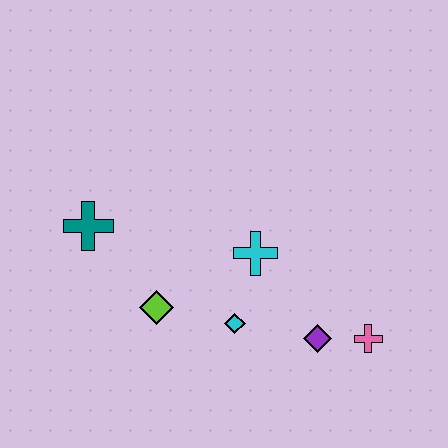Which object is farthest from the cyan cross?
The teal cross is farthest from the cyan cross.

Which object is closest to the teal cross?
The lime diamond is closest to the teal cross.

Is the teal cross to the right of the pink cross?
No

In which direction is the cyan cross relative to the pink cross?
The cyan cross is to the left of the pink cross.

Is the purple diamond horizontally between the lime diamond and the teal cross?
No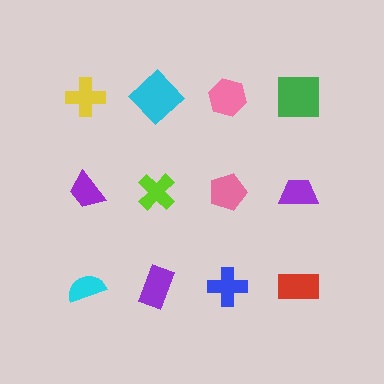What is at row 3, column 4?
A red rectangle.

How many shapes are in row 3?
4 shapes.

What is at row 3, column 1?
A cyan semicircle.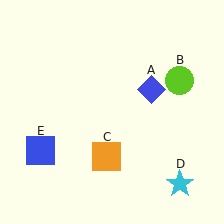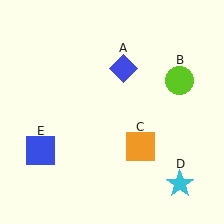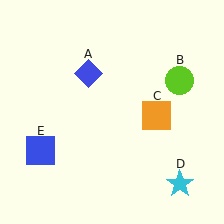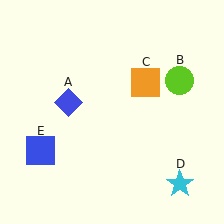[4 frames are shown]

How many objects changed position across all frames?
2 objects changed position: blue diamond (object A), orange square (object C).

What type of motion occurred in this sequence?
The blue diamond (object A), orange square (object C) rotated counterclockwise around the center of the scene.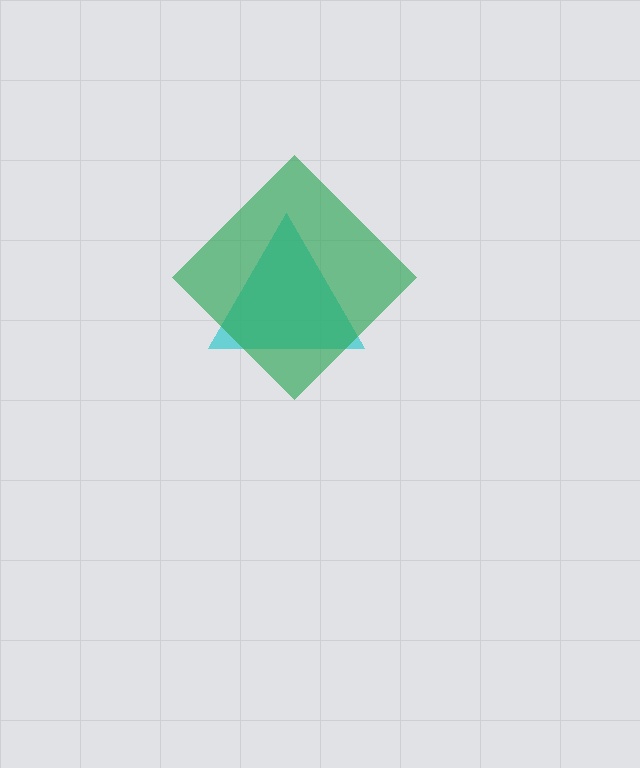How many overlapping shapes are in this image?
There are 2 overlapping shapes in the image.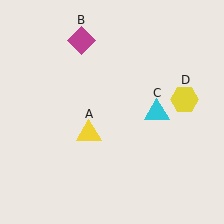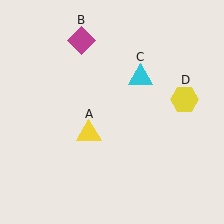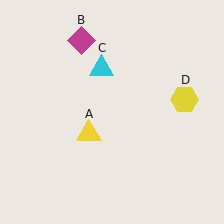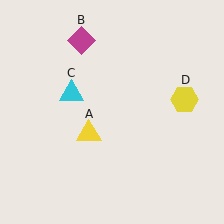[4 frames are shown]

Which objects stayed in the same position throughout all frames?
Yellow triangle (object A) and magenta diamond (object B) and yellow hexagon (object D) remained stationary.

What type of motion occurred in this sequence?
The cyan triangle (object C) rotated counterclockwise around the center of the scene.